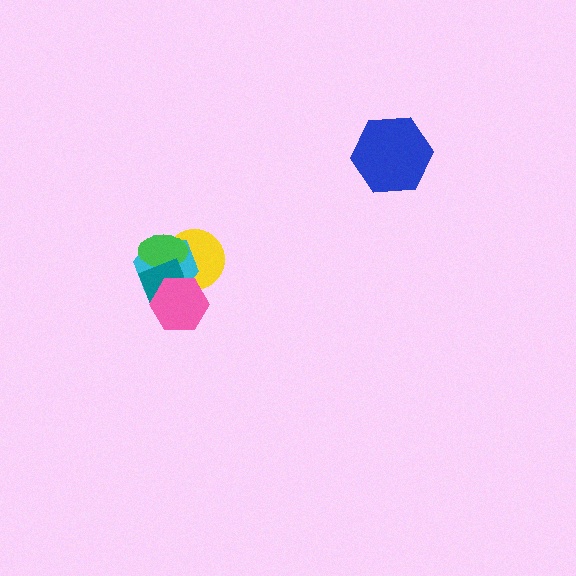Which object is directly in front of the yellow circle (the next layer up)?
The cyan hexagon is directly in front of the yellow circle.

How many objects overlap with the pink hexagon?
3 objects overlap with the pink hexagon.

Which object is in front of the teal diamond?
The pink hexagon is in front of the teal diamond.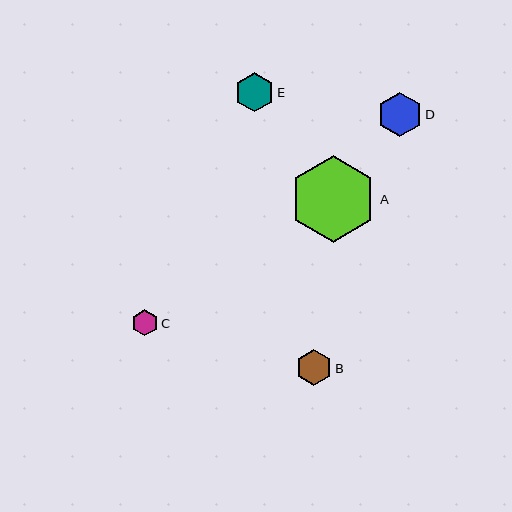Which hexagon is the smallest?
Hexagon C is the smallest with a size of approximately 26 pixels.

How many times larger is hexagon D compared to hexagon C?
Hexagon D is approximately 1.7 times the size of hexagon C.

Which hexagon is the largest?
Hexagon A is the largest with a size of approximately 87 pixels.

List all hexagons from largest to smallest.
From largest to smallest: A, D, E, B, C.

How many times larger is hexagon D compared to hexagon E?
Hexagon D is approximately 1.1 times the size of hexagon E.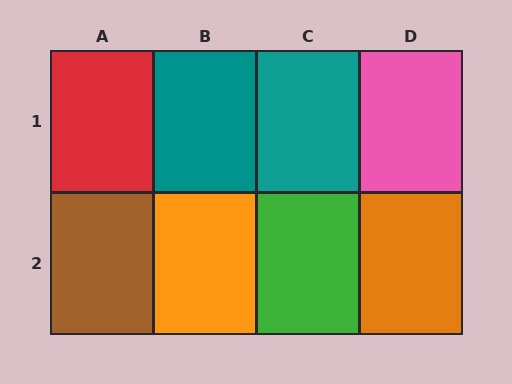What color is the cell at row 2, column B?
Orange.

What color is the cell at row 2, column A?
Brown.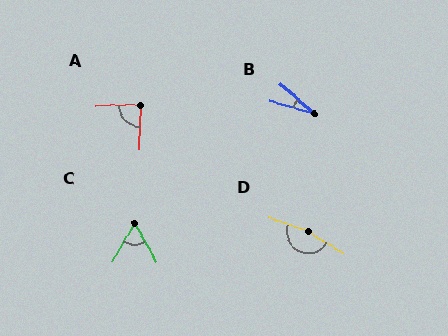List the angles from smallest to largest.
B (25°), C (59°), A (86°), D (167°).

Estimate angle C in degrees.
Approximately 59 degrees.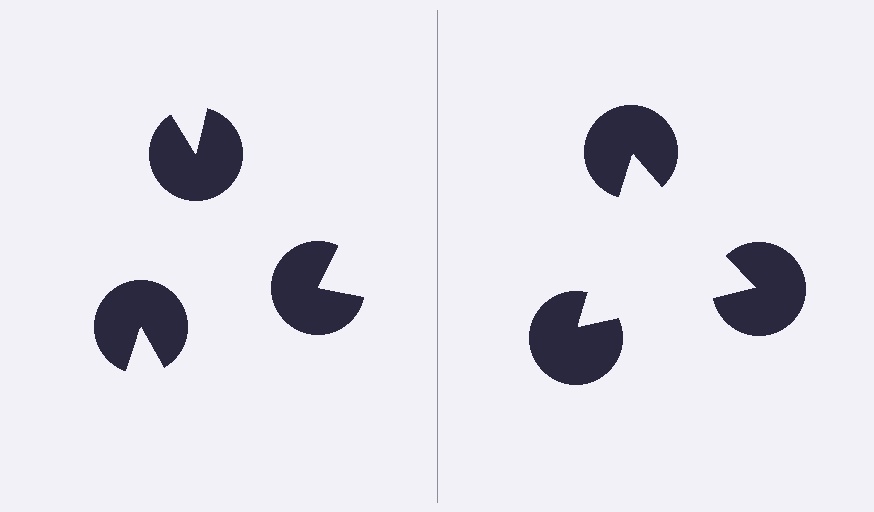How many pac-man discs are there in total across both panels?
6 — 3 on each side.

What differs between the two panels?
The pac-man discs are positioned identically on both sides; only the wedge orientations differ. On the right they align to a triangle; on the left they are misaligned.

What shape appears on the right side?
An illusory triangle.